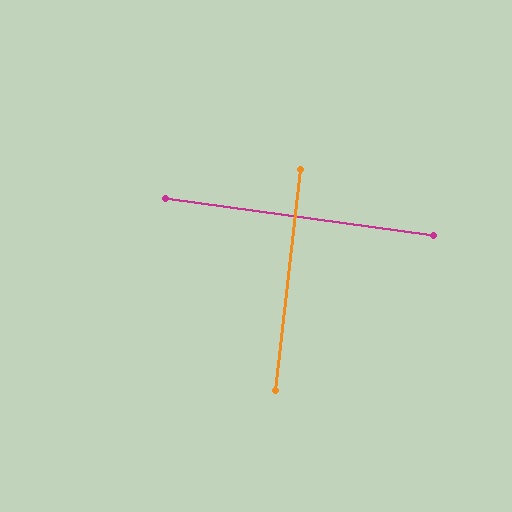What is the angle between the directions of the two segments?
Approximately 89 degrees.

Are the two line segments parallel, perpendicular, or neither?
Perpendicular — they meet at approximately 89°.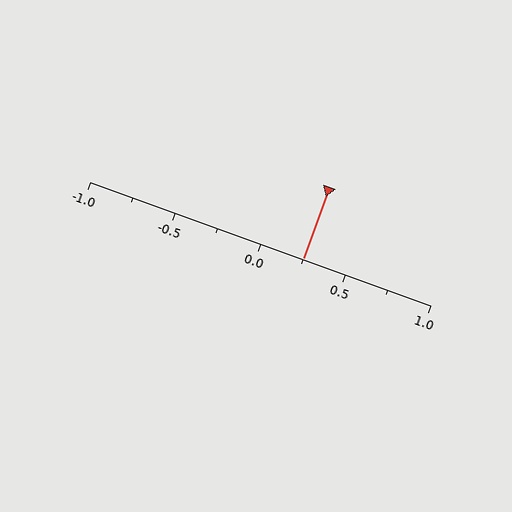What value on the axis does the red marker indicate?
The marker indicates approximately 0.25.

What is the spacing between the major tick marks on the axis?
The major ticks are spaced 0.5 apart.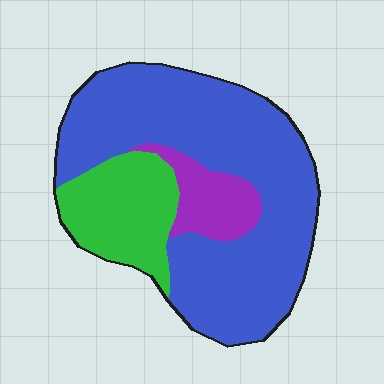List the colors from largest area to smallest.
From largest to smallest: blue, green, purple.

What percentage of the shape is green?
Green takes up between a sixth and a third of the shape.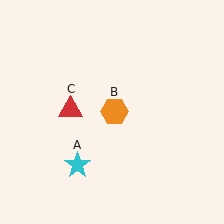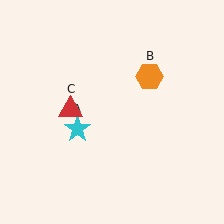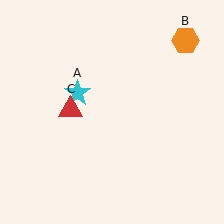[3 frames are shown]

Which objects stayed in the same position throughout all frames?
Red triangle (object C) remained stationary.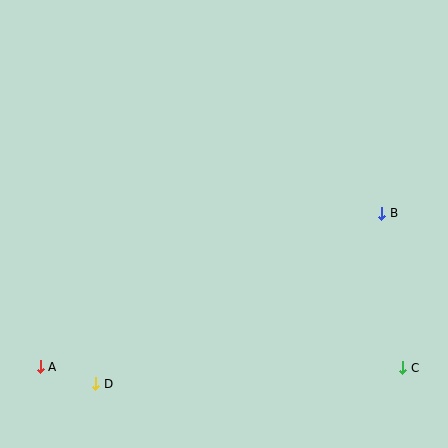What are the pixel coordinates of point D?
Point D is at (96, 384).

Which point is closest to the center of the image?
Point B at (382, 213) is closest to the center.